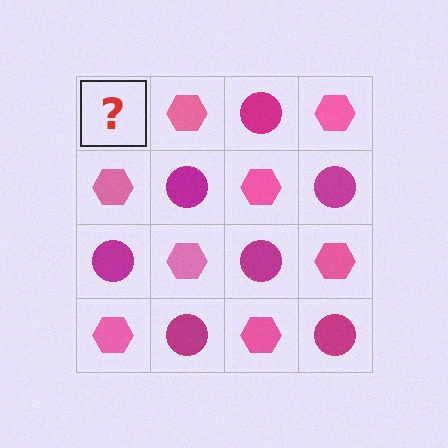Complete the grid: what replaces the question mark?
The question mark should be replaced with a magenta circle.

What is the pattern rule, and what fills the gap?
The rule is that it alternates magenta circle and pink hexagon in a checkerboard pattern. The gap should be filled with a magenta circle.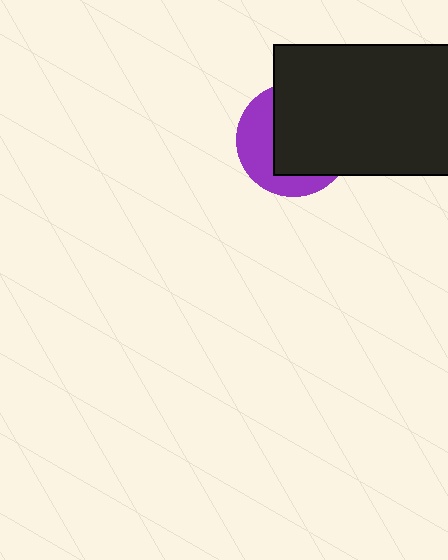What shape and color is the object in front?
The object in front is a black rectangle.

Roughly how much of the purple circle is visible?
A small part of it is visible (roughly 39%).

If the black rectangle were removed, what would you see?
You would see the complete purple circle.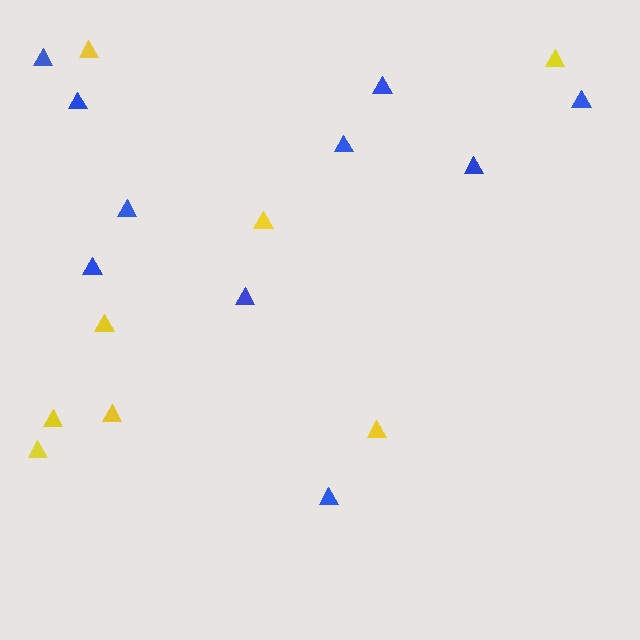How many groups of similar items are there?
There are 2 groups: one group of yellow triangles (8) and one group of blue triangles (10).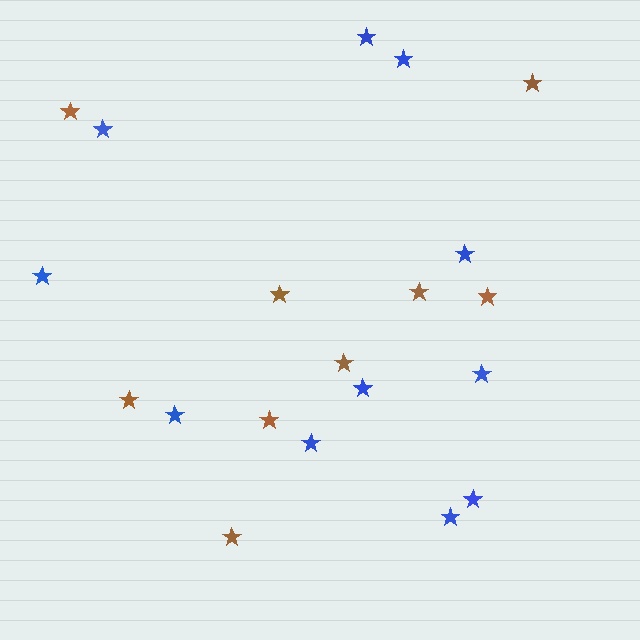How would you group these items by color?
There are 2 groups: one group of brown stars (9) and one group of blue stars (11).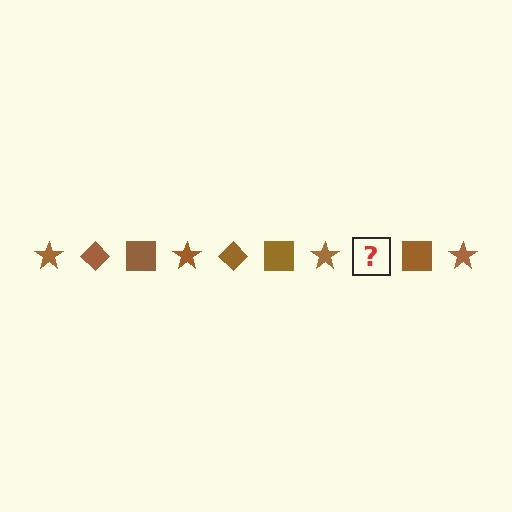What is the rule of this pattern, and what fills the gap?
The rule is that the pattern cycles through star, diamond, square shapes in brown. The gap should be filled with a brown diamond.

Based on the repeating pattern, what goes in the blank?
The blank should be a brown diamond.